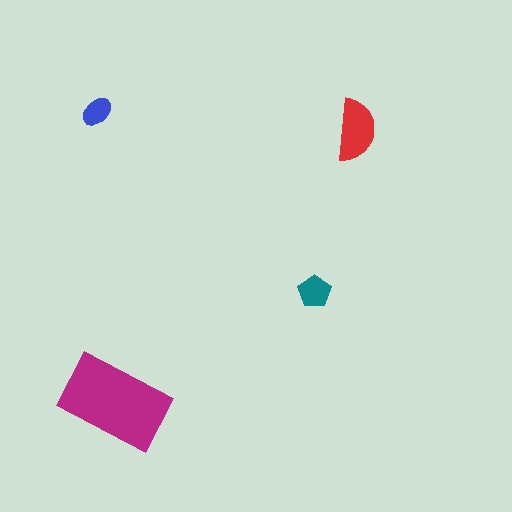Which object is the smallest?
The blue ellipse.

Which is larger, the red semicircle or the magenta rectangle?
The magenta rectangle.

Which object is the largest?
The magenta rectangle.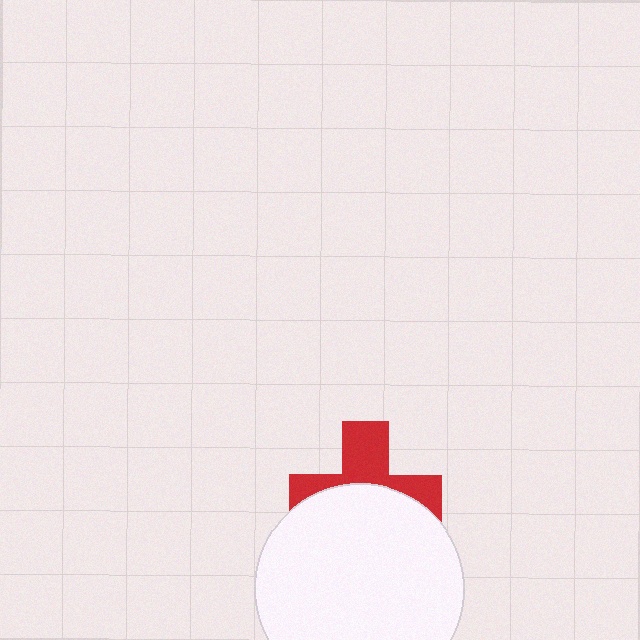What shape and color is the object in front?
The object in front is a white circle.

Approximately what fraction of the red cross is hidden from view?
Roughly 55% of the red cross is hidden behind the white circle.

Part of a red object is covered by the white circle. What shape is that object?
It is a cross.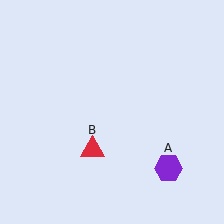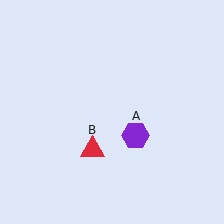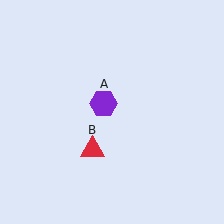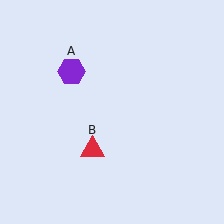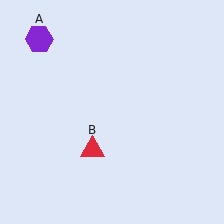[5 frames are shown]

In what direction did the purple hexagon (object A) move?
The purple hexagon (object A) moved up and to the left.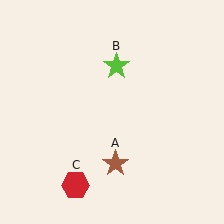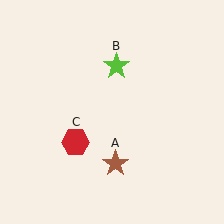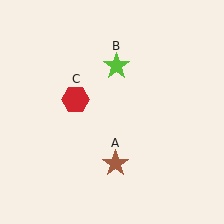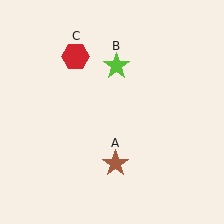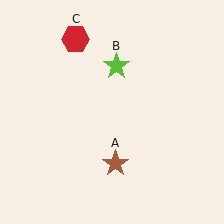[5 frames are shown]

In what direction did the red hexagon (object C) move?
The red hexagon (object C) moved up.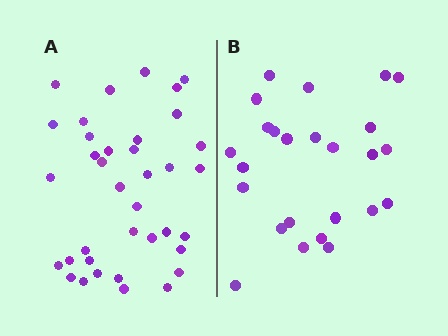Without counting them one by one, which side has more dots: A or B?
Region A (the left region) has more dots.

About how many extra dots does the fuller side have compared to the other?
Region A has roughly 12 or so more dots than region B.